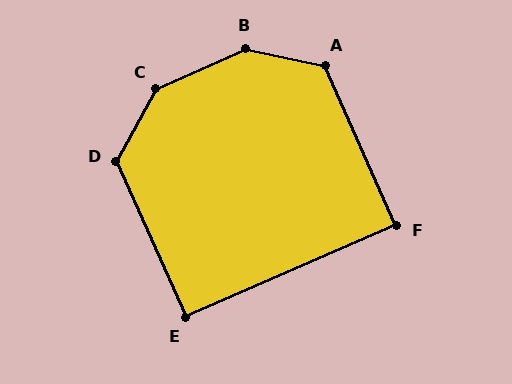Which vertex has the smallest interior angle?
F, at approximately 90 degrees.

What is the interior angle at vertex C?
Approximately 143 degrees (obtuse).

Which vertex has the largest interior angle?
B, at approximately 144 degrees.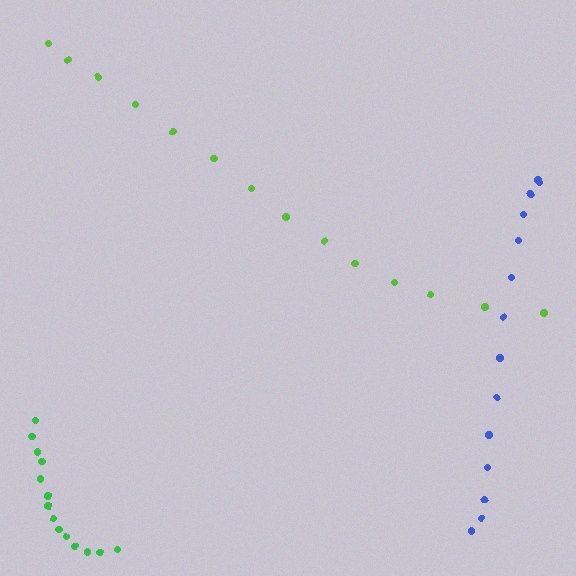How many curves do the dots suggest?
There are 3 distinct paths.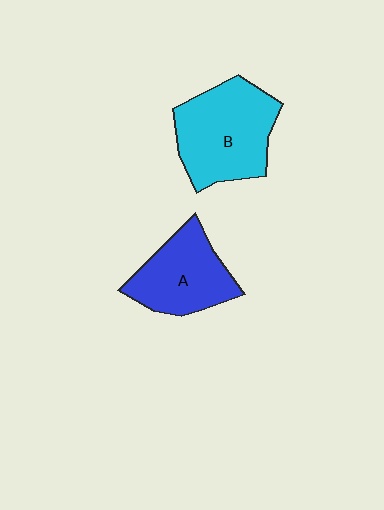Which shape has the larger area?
Shape B (cyan).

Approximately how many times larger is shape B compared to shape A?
Approximately 1.3 times.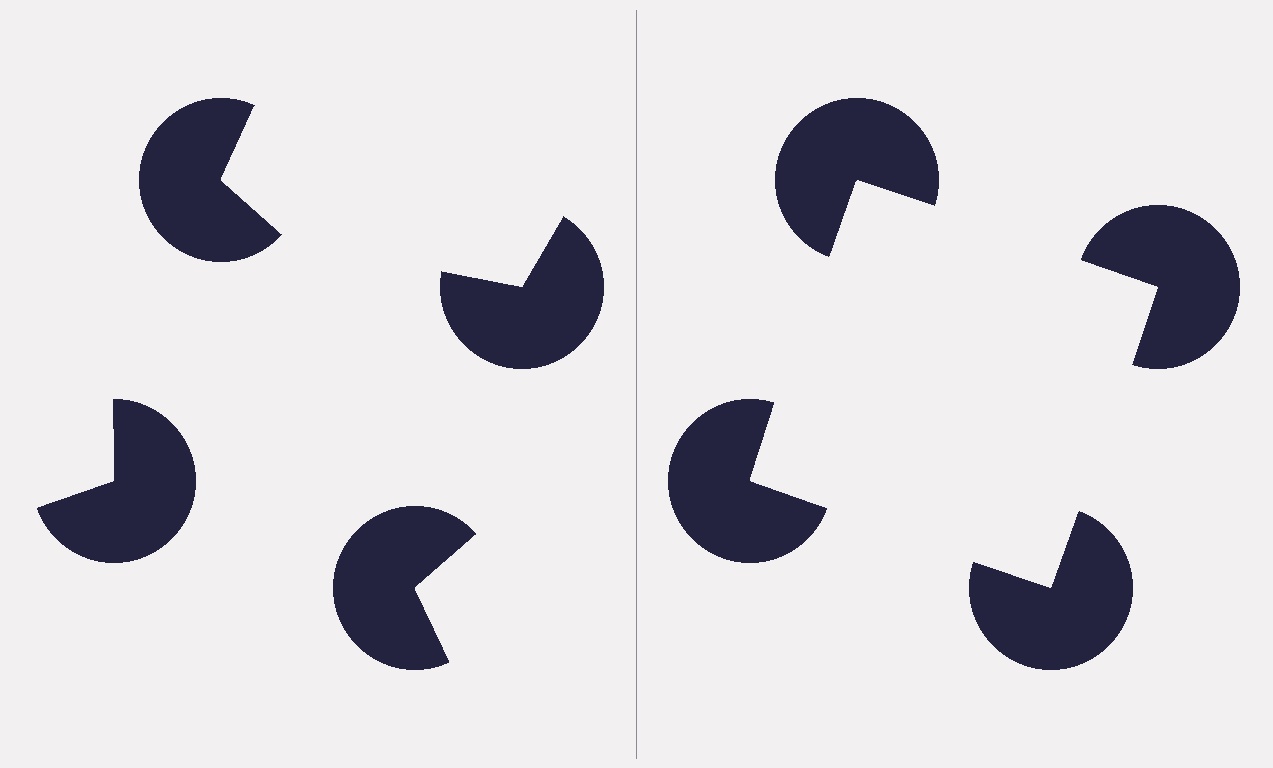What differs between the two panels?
The pac-man discs are positioned identically on both sides; only the wedge orientations differ. On the right they align to a square; on the left they are misaligned.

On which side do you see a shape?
An illusory square appears on the right side. On the left side the wedge cuts are rotated, so no coherent shape forms.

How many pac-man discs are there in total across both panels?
8 — 4 on each side.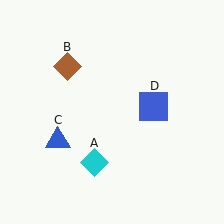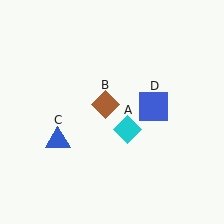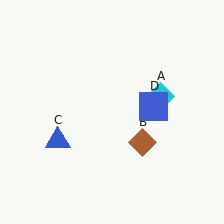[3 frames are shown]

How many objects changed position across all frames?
2 objects changed position: cyan diamond (object A), brown diamond (object B).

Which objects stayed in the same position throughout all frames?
Blue triangle (object C) and blue square (object D) remained stationary.